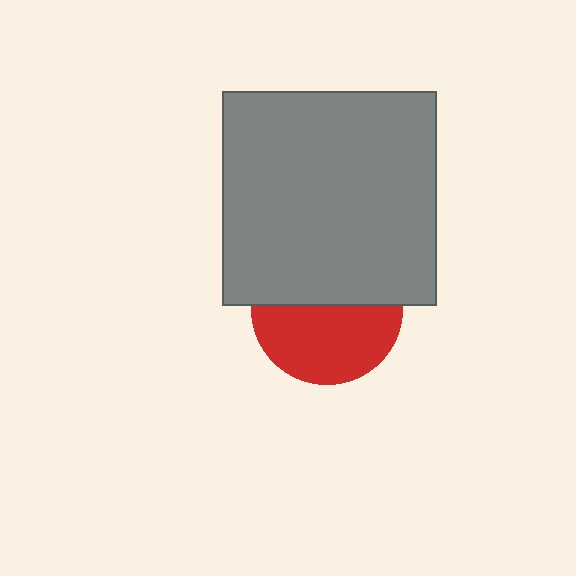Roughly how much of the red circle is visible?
About half of it is visible (roughly 53%).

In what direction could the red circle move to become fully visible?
The red circle could move down. That would shift it out from behind the gray square entirely.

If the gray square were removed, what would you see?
You would see the complete red circle.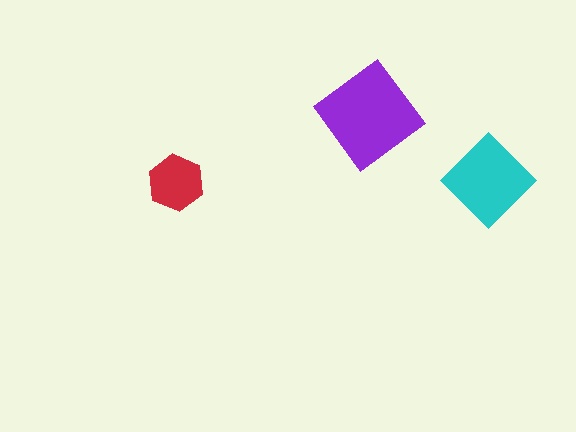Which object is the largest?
The purple diamond.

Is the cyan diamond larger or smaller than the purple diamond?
Smaller.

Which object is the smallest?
The red hexagon.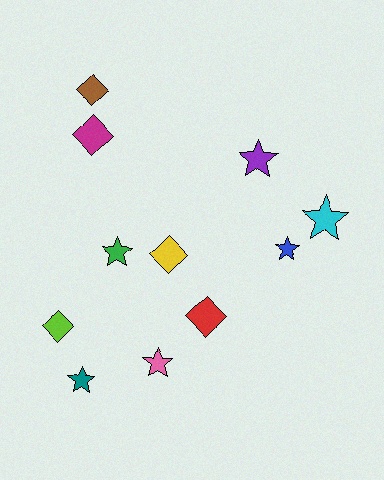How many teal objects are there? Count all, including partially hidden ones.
There is 1 teal object.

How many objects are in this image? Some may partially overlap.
There are 11 objects.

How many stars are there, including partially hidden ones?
There are 6 stars.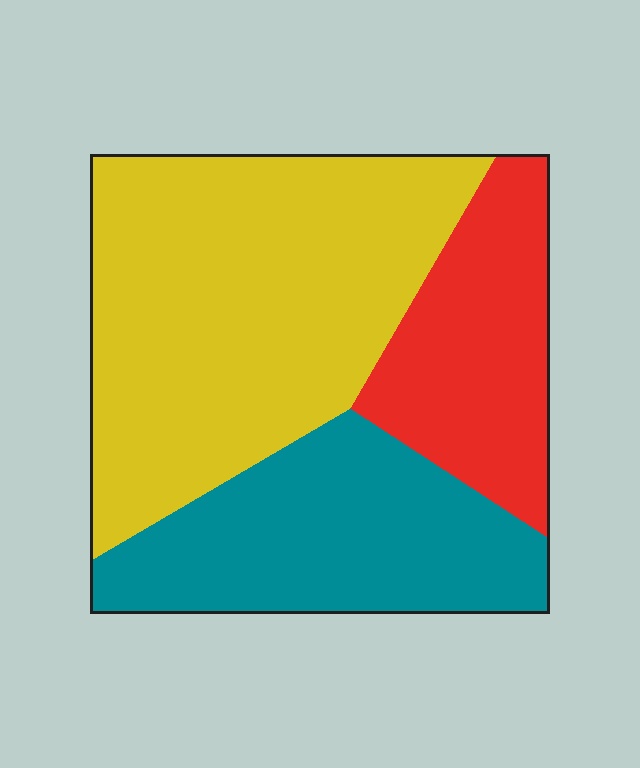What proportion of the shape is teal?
Teal takes up between a quarter and a half of the shape.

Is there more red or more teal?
Teal.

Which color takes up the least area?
Red, at roughly 20%.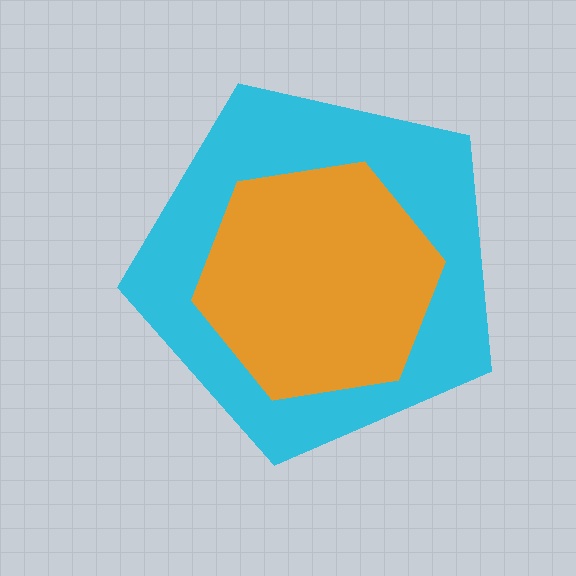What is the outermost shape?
The cyan pentagon.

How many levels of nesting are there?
2.